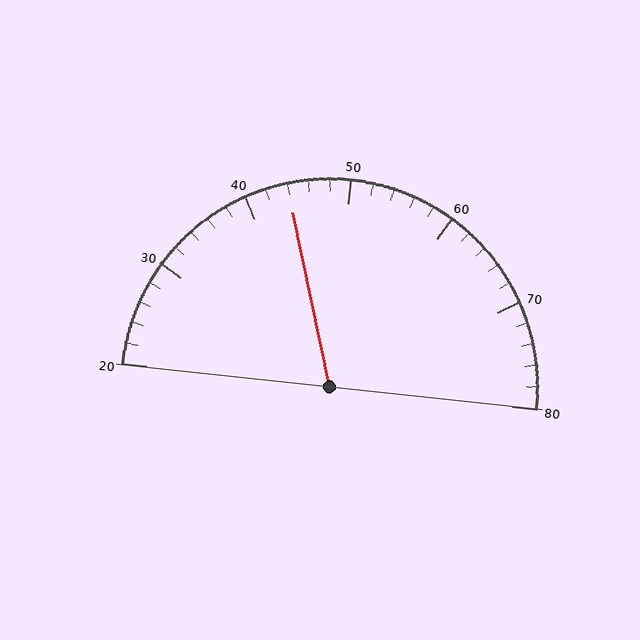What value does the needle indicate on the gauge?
The needle indicates approximately 44.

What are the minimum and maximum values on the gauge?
The gauge ranges from 20 to 80.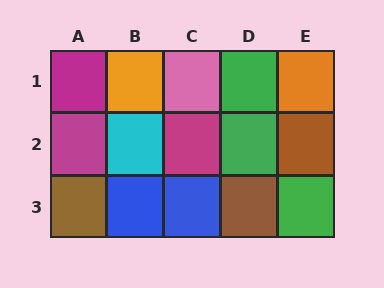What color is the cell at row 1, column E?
Orange.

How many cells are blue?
2 cells are blue.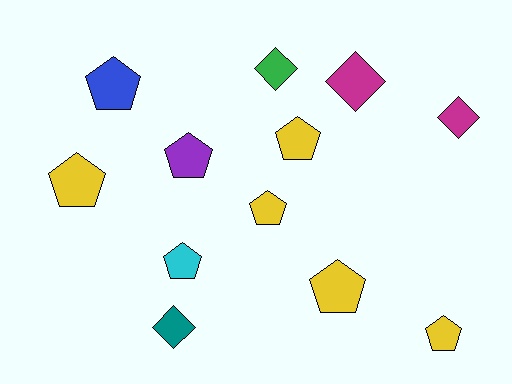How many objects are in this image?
There are 12 objects.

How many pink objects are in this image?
There are no pink objects.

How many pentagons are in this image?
There are 8 pentagons.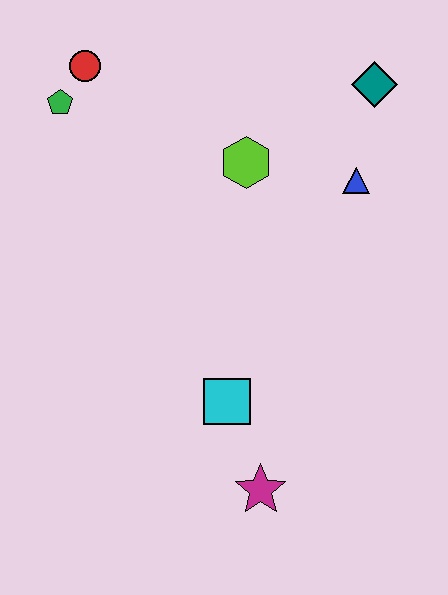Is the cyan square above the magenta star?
Yes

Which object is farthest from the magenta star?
The red circle is farthest from the magenta star.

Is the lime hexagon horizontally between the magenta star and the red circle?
Yes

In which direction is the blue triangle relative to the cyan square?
The blue triangle is above the cyan square.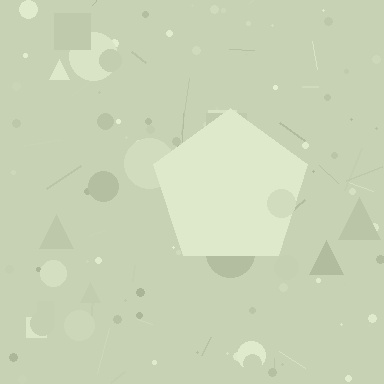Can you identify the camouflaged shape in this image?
The camouflaged shape is a pentagon.